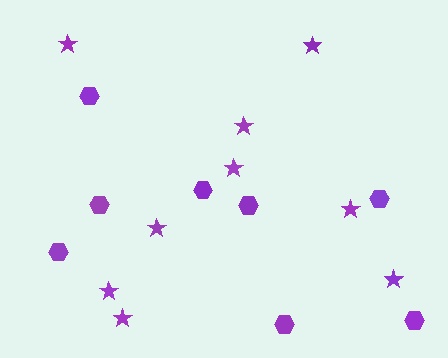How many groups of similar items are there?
There are 2 groups: one group of stars (9) and one group of hexagons (8).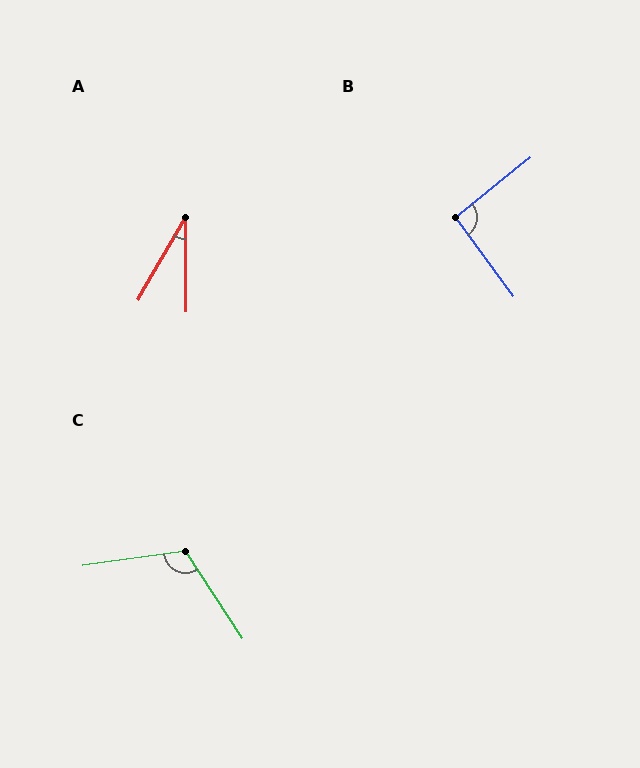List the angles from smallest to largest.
A (30°), B (93°), C (115°).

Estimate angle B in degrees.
Approximately 93 degrees.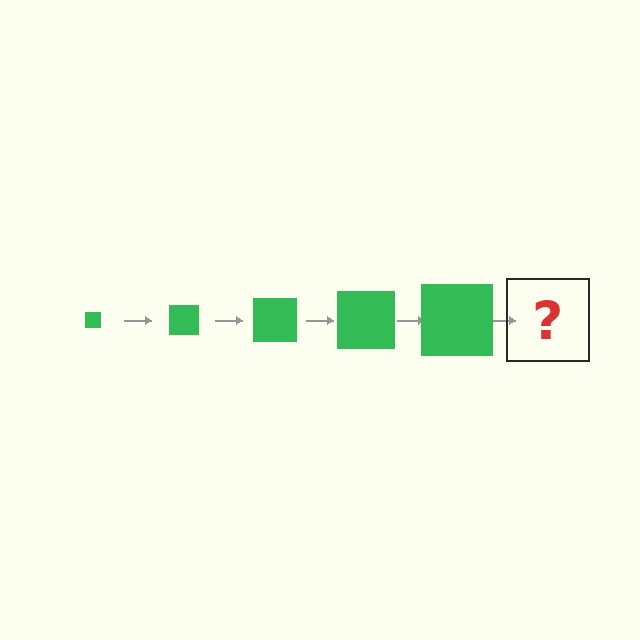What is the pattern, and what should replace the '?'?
The pattern is that the square gets progressively larger each step. The '?' should be a green square, larger than the previous one.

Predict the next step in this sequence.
The next step is a green square, larger than the previous one.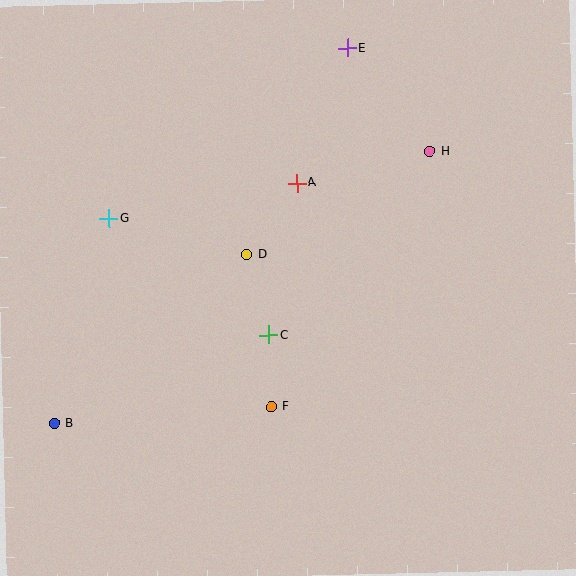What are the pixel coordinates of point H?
Point H is at (430, 151).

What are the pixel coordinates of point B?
Point B is at (54, 423).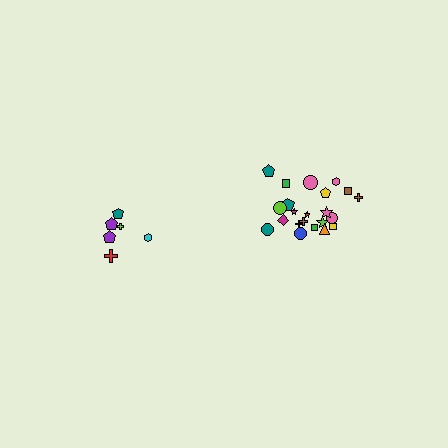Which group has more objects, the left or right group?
The right group.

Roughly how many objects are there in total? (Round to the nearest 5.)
Roughly 30 objects in total.